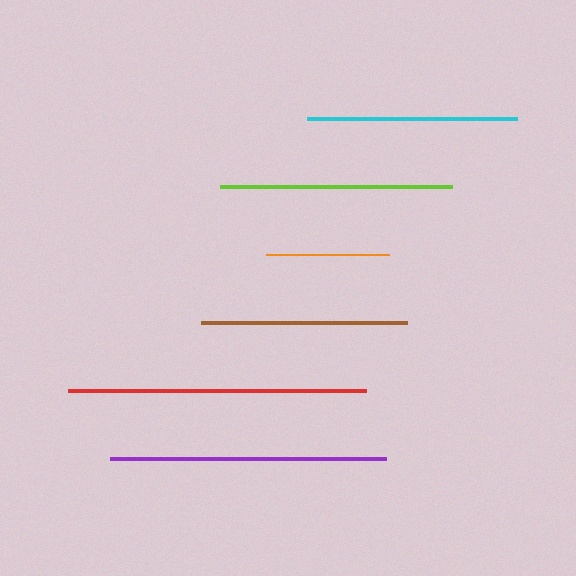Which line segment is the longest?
The red line is the longest at approximately 298 pixels.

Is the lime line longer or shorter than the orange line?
The lime line is longer than the orange line.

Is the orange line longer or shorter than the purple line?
The purple line is longer than the orange line.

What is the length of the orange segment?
The orange segment is approximately 122 pixels long.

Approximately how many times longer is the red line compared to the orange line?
The red line is approximately 2.4 times the length of the orange line.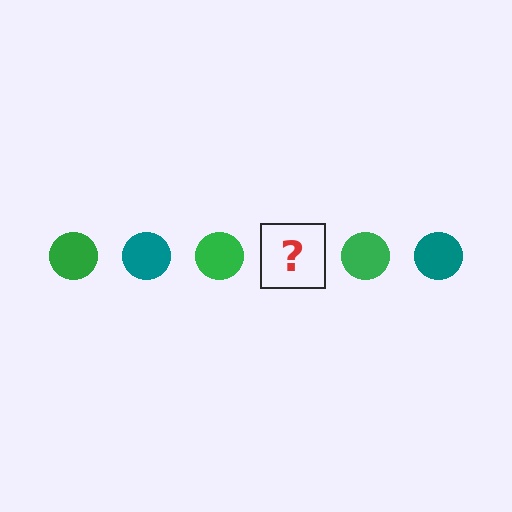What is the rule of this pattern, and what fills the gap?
The rule is that the pattern cycles through green, teal circles. The gap should be filled with a teal circle.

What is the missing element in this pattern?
The missing element is a teal circle.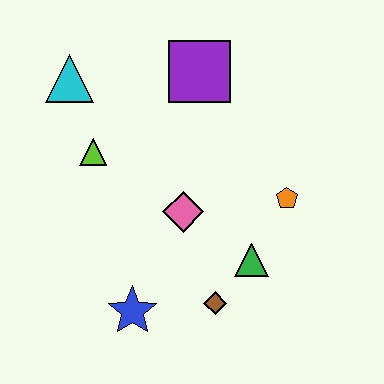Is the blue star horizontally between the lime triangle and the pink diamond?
Yes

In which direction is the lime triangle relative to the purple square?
The lime triangle is to the left of the purple square.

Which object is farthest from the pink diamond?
The cyan triangle is farthest from the pink diamond.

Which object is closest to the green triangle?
The brown diamond is closest to the green triangle.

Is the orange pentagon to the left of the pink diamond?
No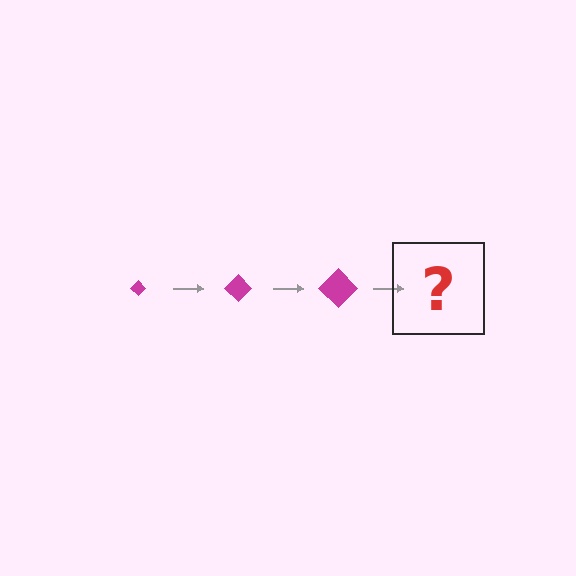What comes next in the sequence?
The next element should be a magenta diamond, larger than the previous one.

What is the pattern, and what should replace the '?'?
The pattern is that the diamond gets progressively larger each step. The '?' should be a magenta diamond, larger than the previous one.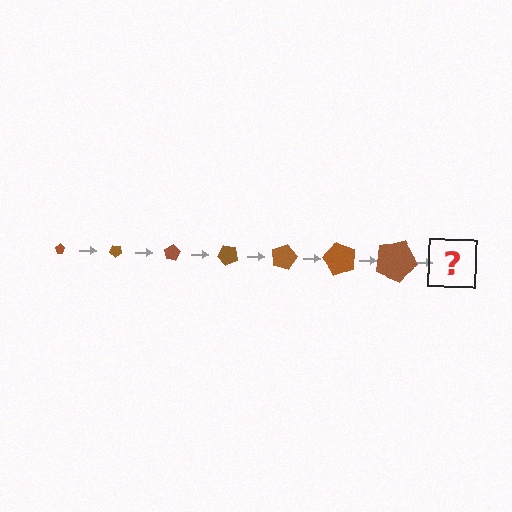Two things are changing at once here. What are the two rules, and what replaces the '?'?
The two rules are that the pentagon grows larger each step and it rotates 40 degrees each step. The '?' should be a pentagon, larger than the previous one and rotated 280 degrees from the start.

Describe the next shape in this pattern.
It should be a pentagon, larger than the previous one and rotated 280 degrees from the start.